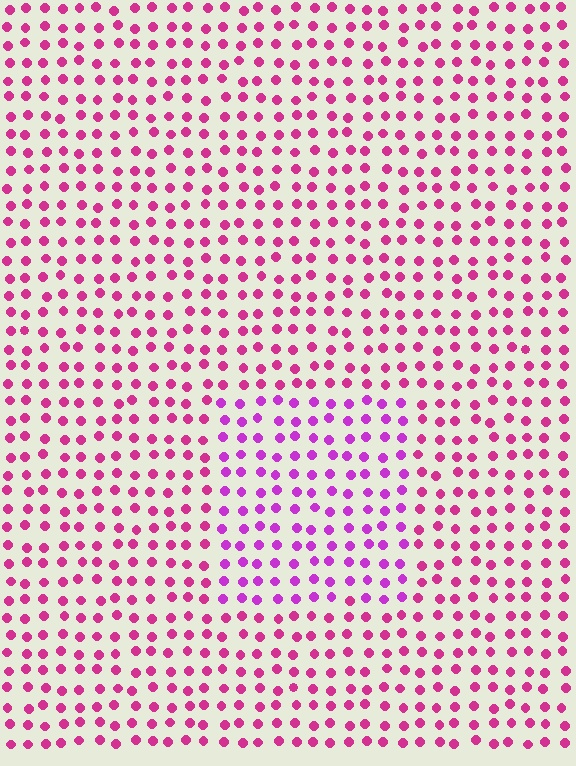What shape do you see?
I see a rectangle.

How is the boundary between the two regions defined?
The boundary is defined purely by a slight shift in hue (about 29 degrees). Spacing, size, and orientation are identical on both sides.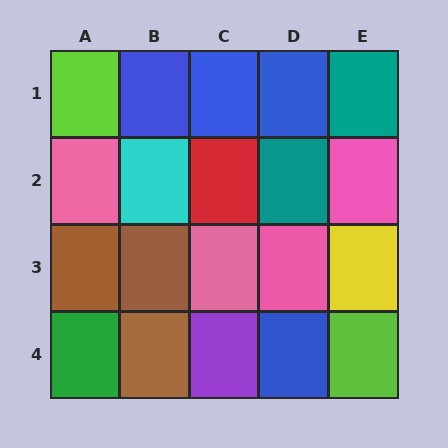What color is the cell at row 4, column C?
Purple.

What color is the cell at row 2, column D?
Teal.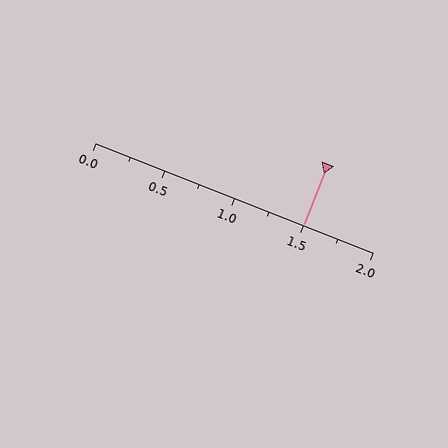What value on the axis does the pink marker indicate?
The marker indicates approximately 1.5.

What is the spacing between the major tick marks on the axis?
The major ticks are spaced 0.5 apart.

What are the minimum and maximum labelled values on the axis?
The axis runs from 0.0 to 2.0.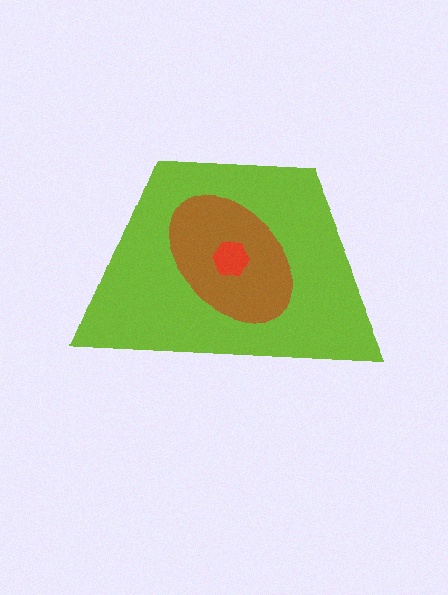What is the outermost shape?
The lime trapezoid.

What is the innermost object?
The red hexagon.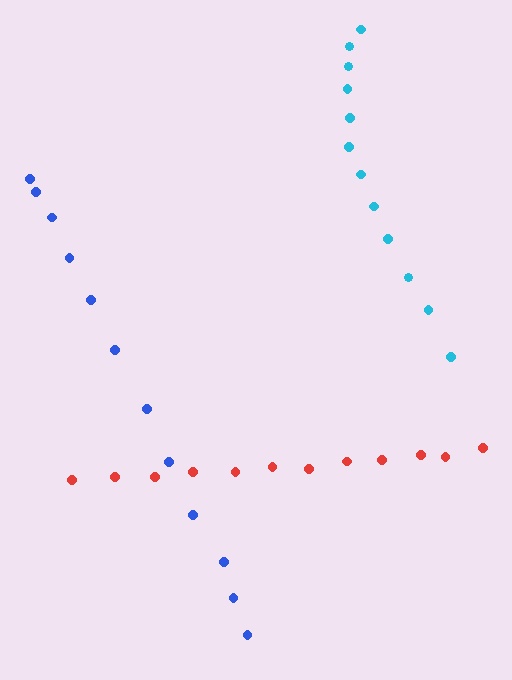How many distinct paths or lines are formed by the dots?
There are 3 distinct paths.